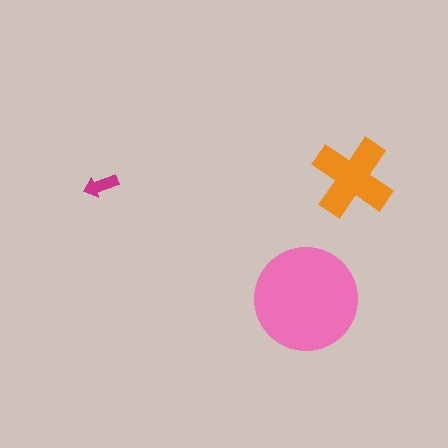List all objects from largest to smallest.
The pink circle, the orange cross, the magenta arrow.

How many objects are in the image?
There are 3 objects in the image.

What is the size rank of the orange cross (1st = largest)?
2nd.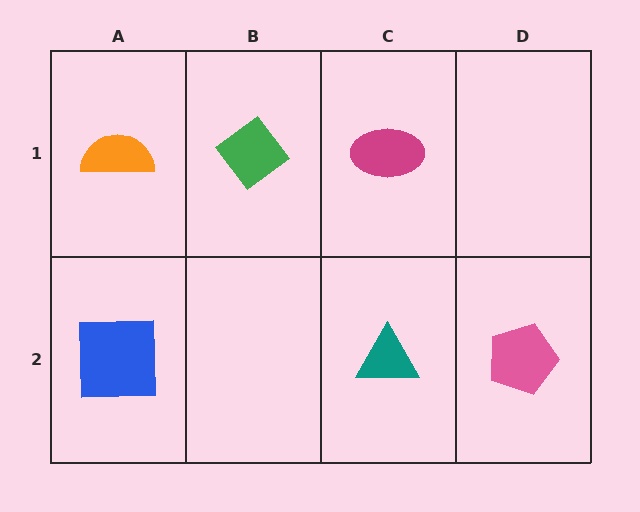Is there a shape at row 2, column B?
No, that cell is empty.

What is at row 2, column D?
A pink pentagon.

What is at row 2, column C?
A teal triangle.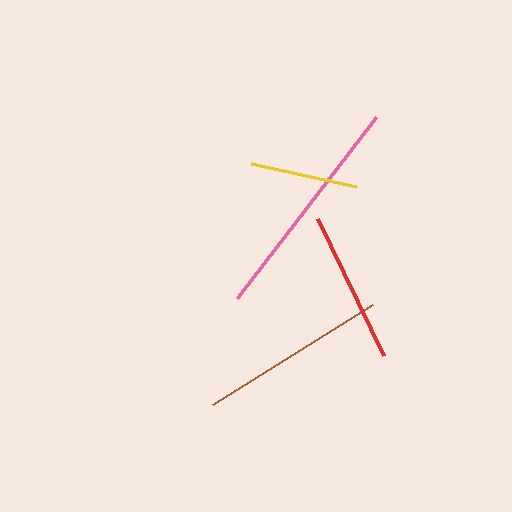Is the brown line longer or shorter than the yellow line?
The brown line is longer than the yellow line.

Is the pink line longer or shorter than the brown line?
The pink line is longer than the brown line.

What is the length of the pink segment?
The pink segment is approximately 228 pixels long.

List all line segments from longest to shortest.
From longest to shortest: pink, brown, red, yellow.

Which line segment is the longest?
The pink line is the longest at approximately 228 pixels.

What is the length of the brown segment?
The brown segment is approximately 188 pixels long.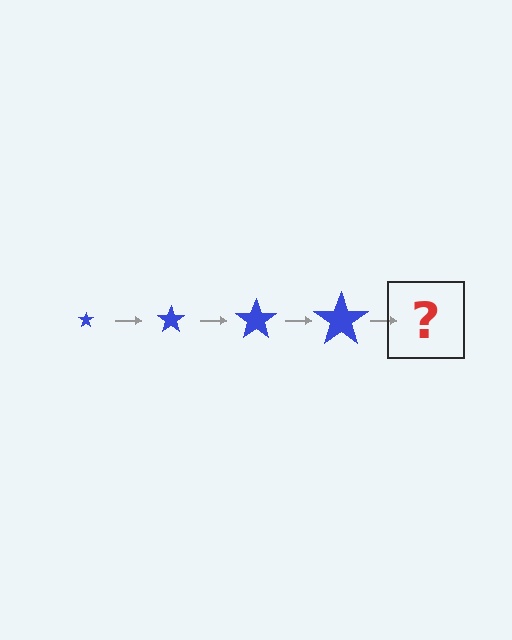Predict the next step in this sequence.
The next step is a blue star, larger than the previous one.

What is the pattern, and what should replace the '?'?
The pattern is that the star gets progressively larger each step. The '?' should be a blue star, larger than the previous one.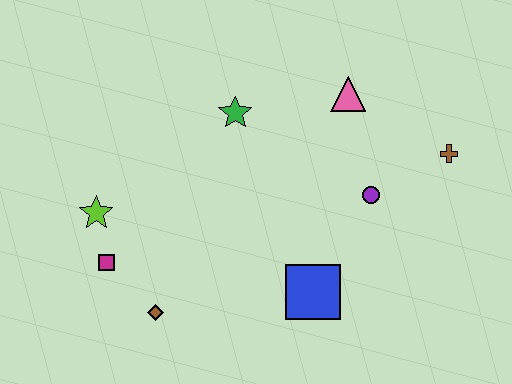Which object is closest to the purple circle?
The brown cross is closest to the purple circle.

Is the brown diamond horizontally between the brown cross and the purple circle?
No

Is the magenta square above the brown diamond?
Yes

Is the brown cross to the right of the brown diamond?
Yes